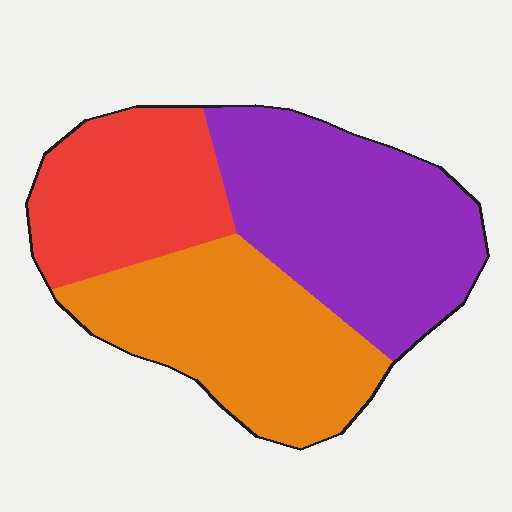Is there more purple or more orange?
Purple.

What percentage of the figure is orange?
Orange covers about 35% of the figure.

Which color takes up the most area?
Purple, at roughly 40%.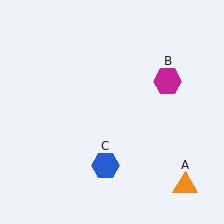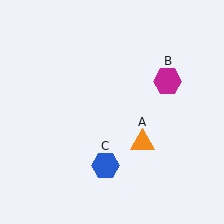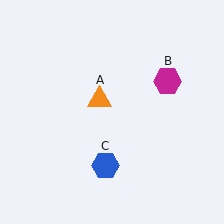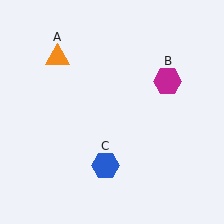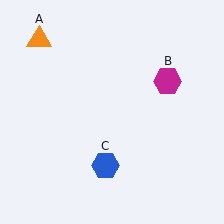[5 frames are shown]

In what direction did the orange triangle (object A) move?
The orange triangle (object A) moved up and to the left.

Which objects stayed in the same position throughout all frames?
Magenta hexagon (object B) and blue hexagon (object C) remained stationary.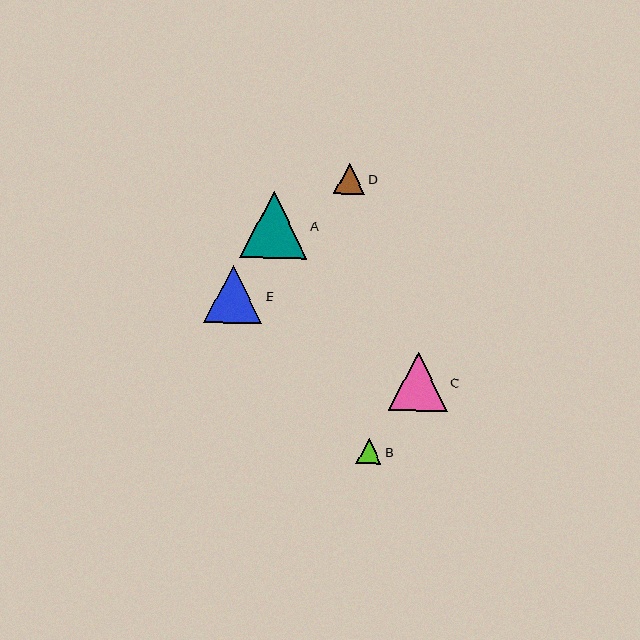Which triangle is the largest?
Triangle A is the largest with a size of approximately 67 pixels.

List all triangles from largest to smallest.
From largest to smallest: A, C, E, D, B.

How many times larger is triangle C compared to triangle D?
Triangle C is approximately 1.9 times the size of triangle D.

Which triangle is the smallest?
Triangle B is the smallest with a size of approximately 25 pixels.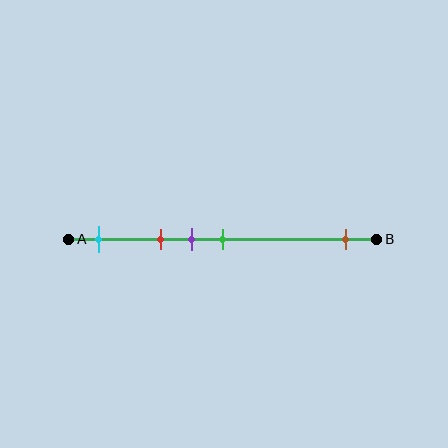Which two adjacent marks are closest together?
The purple and green marks are the closest adjacent pair.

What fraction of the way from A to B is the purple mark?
The purple mark is approximately 40% (0.4) of the way from A to B.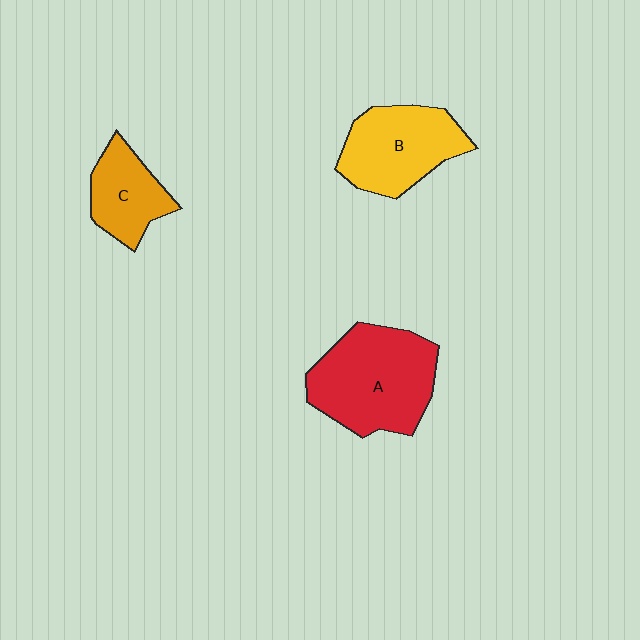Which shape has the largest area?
Shape A (red).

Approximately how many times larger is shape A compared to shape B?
Approximately 1.3 times.